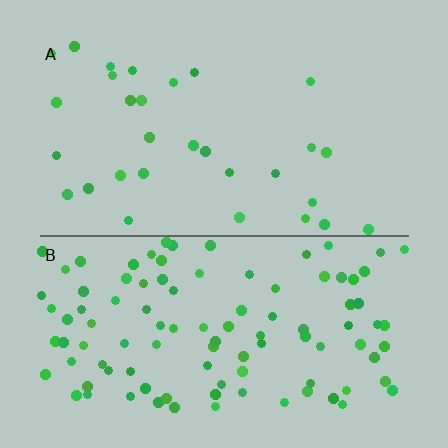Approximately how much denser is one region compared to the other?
Approximately 3.4× — region B over region A.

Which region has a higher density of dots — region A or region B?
B (the bottom).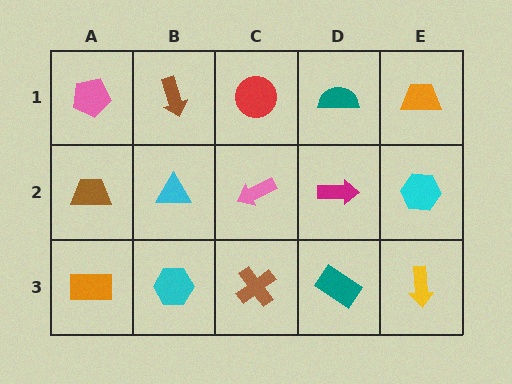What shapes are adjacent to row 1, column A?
A brown trapezoid (row 2, column A), a brown arrow (row 1, column B).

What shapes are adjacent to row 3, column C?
A pink arrow (row 2, column C), a cyan hexagon (row 3, column B), a teal rectangle (row 3, column D).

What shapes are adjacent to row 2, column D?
A teal semicircle (row 1, column D), a teal rectangle (row 3, column D), a pink arrow (row 2, column C), a cyan hexagon (row 2, column E).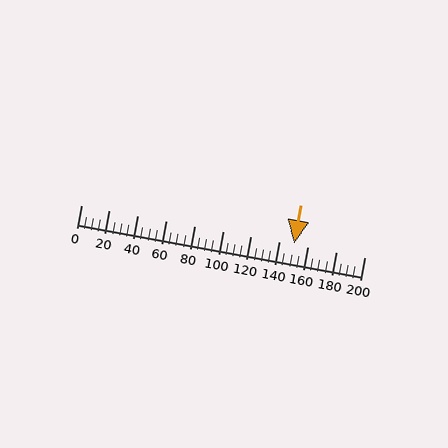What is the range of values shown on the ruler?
The ruler shows values from 0 to 200.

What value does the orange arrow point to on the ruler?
The orange arrow points to approximately 150.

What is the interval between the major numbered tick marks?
The major tick marks are spaced 20 units apart.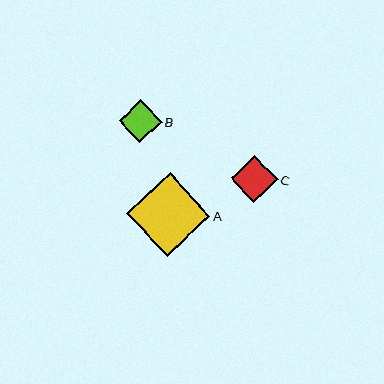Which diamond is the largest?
Diamond A is the largest with a size of approximately 84 pixels.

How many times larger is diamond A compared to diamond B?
Diamond A is approximately 2.0 times the size of diamond B.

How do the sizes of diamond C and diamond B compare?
Diamond C and diamond B are approximately the same size.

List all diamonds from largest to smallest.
From largest to smallest: A, C, B.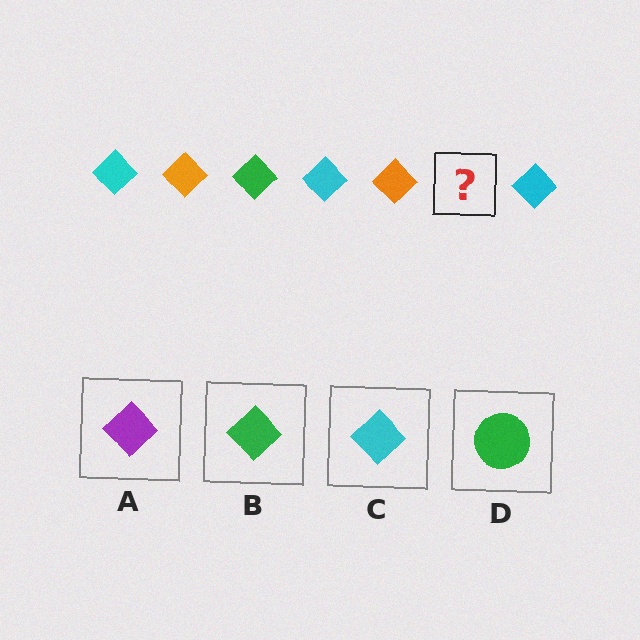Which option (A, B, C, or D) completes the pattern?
B.